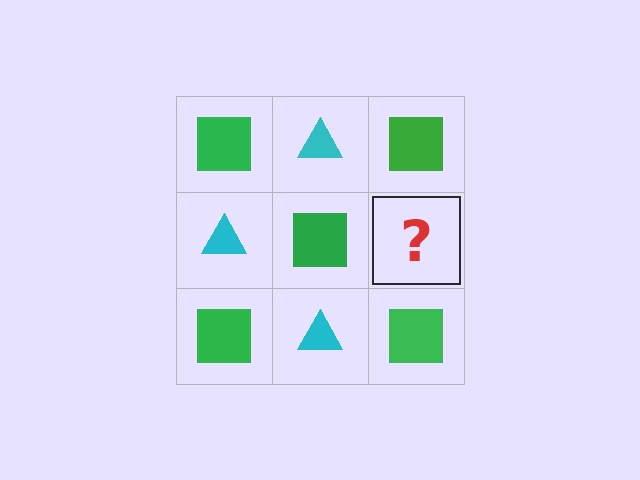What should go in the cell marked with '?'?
The missing cell should contain a cyan triangle.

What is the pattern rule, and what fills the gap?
The rule is that it alternates green square and cyan triangle in a checkerboard pattern. The gap should be filled with a cyan triangle.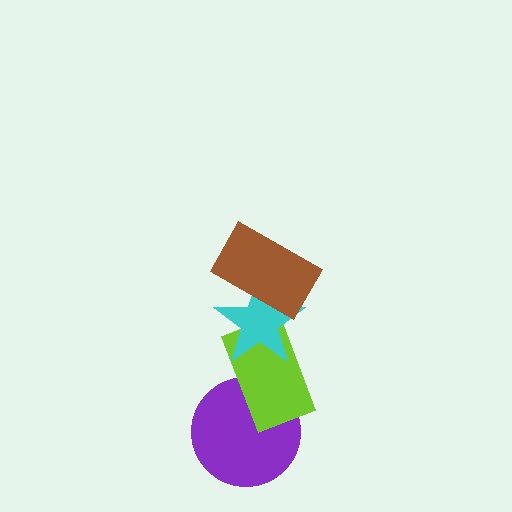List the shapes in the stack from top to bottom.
From top to bottom: the brown rectangle, the cyan star, the lime rectangle, the purple circle.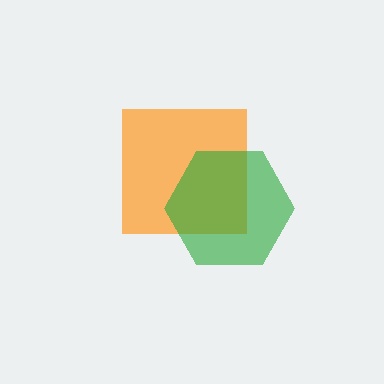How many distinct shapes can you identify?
There are 2 distinct shapes: an orange square, a green hexagon.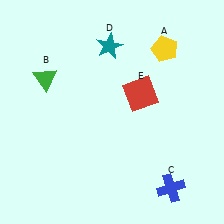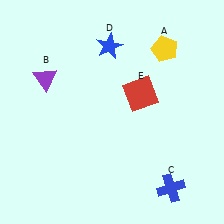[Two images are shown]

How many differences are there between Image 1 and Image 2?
There are 2 differences between the two images.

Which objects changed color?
B changed from green to purple. D changed from teal to blue.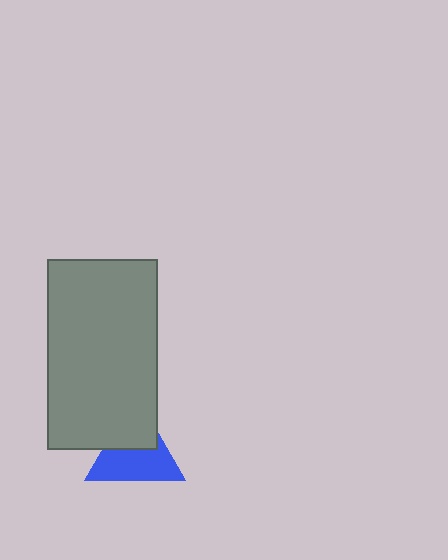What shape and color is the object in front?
The object in front is a gray rectangle.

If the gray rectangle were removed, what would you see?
You would see the complete blue triangle.